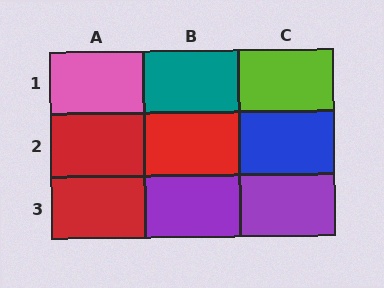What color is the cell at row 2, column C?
Blue.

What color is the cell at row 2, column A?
Red.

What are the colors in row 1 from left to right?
Pink, teal, lime.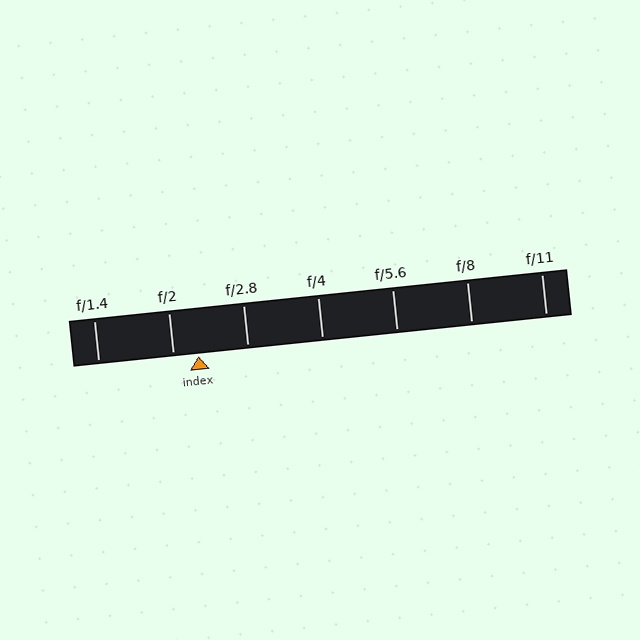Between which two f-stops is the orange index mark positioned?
The index mark is between f/2 and f/2.8.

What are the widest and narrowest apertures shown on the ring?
The widest aperture shown is f/1.4 and the narrowest is f/11.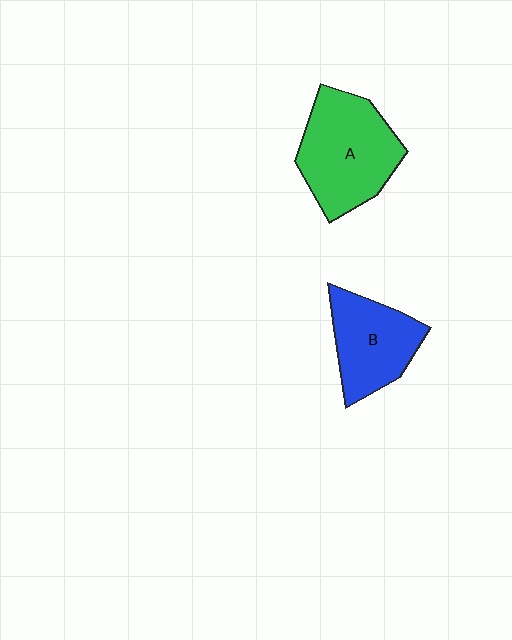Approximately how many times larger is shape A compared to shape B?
Approximately 1.3 times.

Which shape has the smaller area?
Shape B (blue).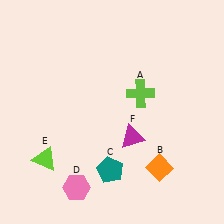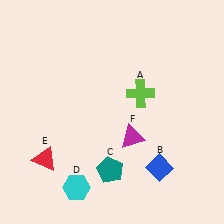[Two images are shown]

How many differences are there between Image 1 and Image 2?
There are 3 differences between the two images.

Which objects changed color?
B changed from orange to blue. D changed from pink to cyan. E changed from lime to red.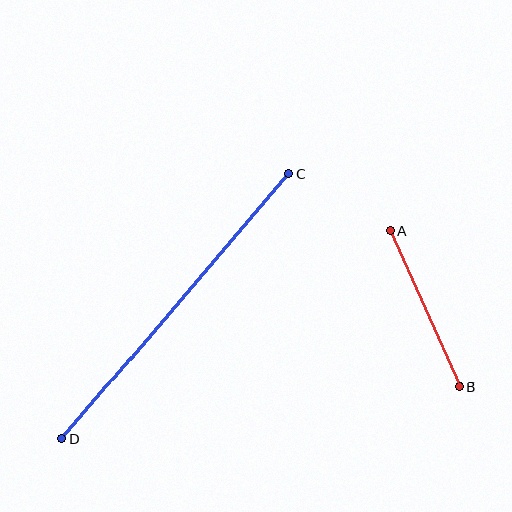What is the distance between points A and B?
The distance is approximately 171 pixels.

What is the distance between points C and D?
The distance is approximately 349 pixels.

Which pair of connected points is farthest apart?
Points C and D are farthest apart.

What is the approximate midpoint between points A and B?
The midpoint is at approximately (425, 308) pixels.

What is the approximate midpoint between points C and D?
The midpoint is at approximately (175, 306) pixels.